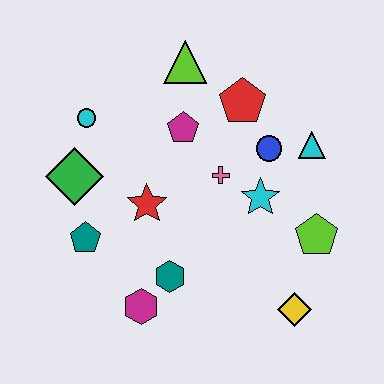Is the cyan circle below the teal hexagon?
No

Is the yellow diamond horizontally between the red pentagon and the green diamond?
No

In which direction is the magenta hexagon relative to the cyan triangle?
The magenta hexagon is to the left of the cyan triangle.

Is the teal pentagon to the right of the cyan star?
No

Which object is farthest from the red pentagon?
The magenta hexagon is farthest from the red pentagon.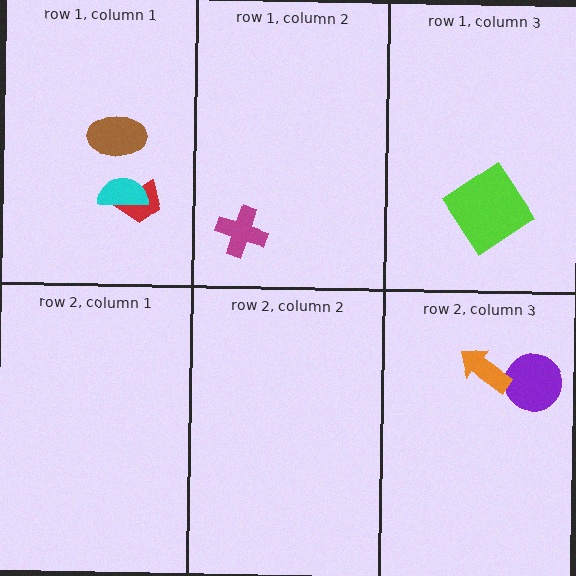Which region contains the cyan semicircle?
The row 1, column 1 region.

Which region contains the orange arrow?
The row 2, column 3 region.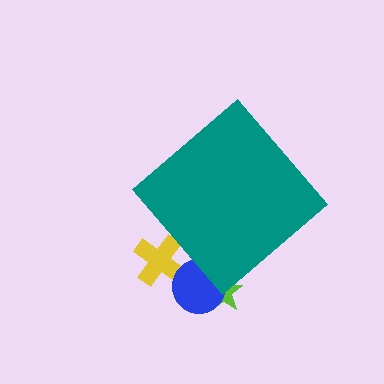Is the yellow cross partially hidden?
Yes, the yellow cross is partially hidden behind the teal diamond.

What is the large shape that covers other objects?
A teal diamond.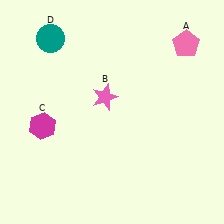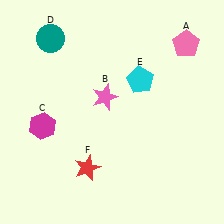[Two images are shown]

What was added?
A cyan pentagon (E), a red star (F) were added in Image 2.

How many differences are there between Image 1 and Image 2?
There are 2 differences between the two images.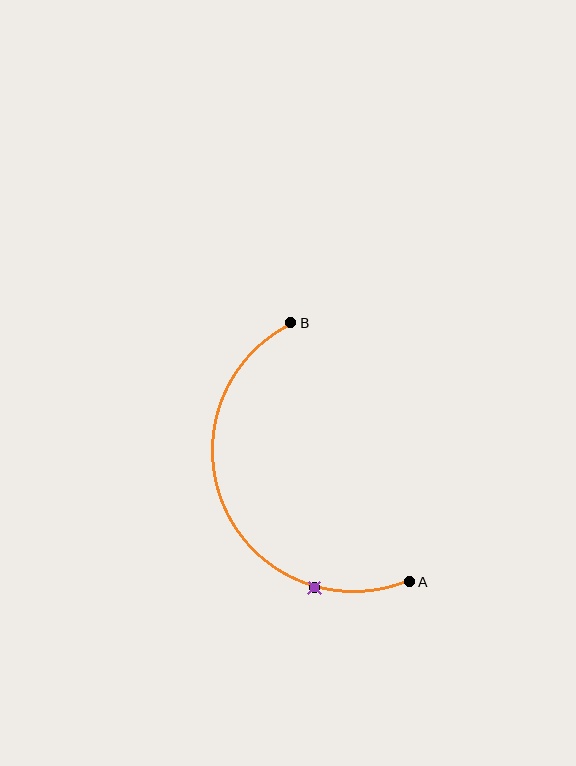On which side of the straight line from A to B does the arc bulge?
The arc bulges to the left of the straight line connecting A and B.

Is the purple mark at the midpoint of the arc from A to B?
No. The purple mark lies on the arc but is closer to endpoint A. The arc midpoint would be at the point on the curve equidistant along the arc from both A and B.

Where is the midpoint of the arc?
The arc midpoint is the point on the curve farthest from the straight line joining A and B. It sits to the left of that line.